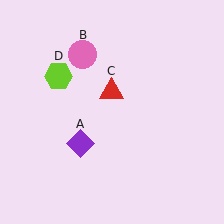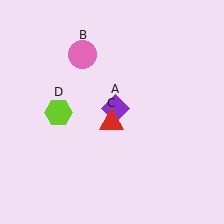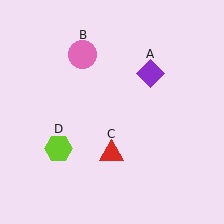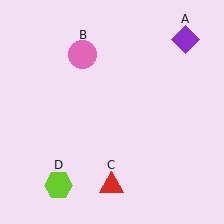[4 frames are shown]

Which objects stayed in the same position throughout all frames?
Pink circle (object B) remained stationary.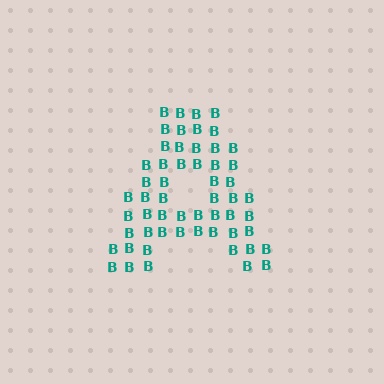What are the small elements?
The small elements are letter B's.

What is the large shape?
The large shape is the letter A.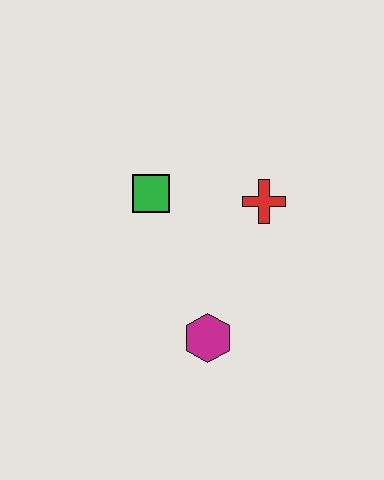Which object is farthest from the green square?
The magenta hexagon is farthest from the green square.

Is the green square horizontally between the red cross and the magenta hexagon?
No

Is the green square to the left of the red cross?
Yes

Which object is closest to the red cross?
The green square is closest to the red cross.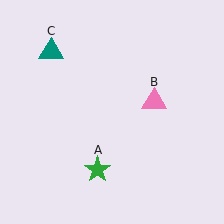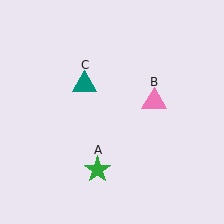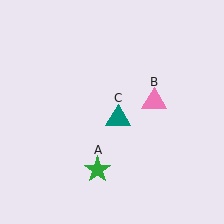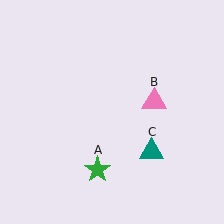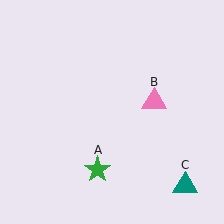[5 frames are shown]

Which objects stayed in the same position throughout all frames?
Green star (object A) and pink triangle (object B) remained stationary.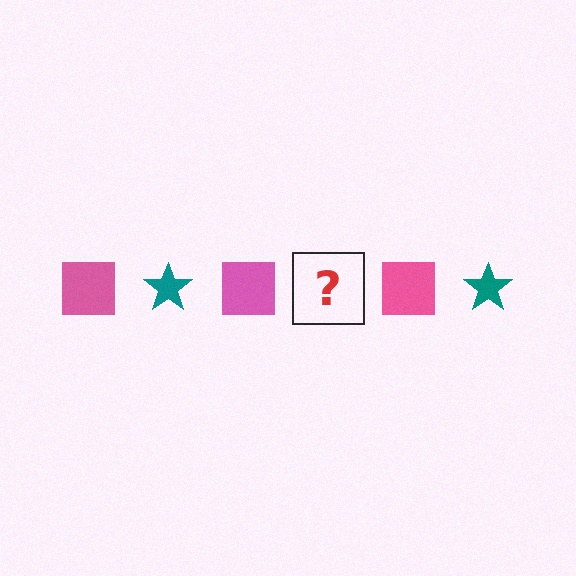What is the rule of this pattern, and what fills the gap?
The rule is that the pattern alternates between pink square and teal star. The gap should be filled with a teal star.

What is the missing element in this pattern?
The missing element is a teal star.